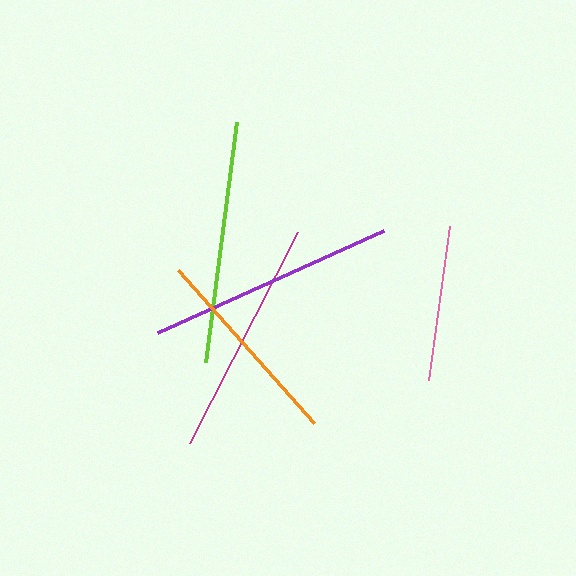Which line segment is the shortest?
The pink line is the shortest at approximately 155 pixels.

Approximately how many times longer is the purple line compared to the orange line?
The purple line is approximately 1.2 times the length of the orange line.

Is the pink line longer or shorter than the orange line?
The orange line is longer than the pink line.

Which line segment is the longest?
The purple line is the longest at approximately 248 pixels.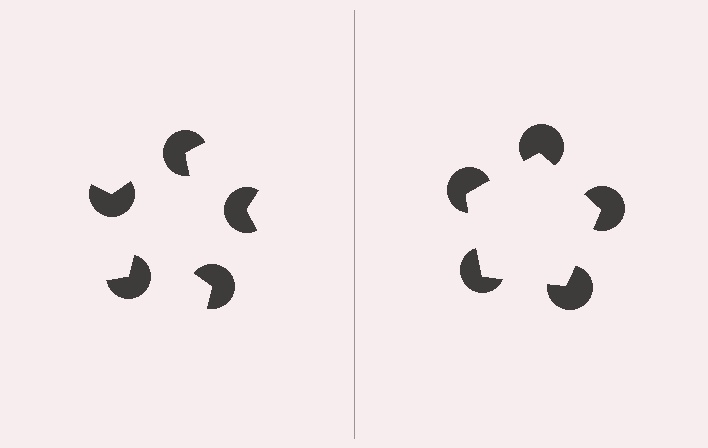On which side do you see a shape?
An illusory pentagon appears on the right side. On the left side the wedge cuts are rotated, so no coherent shape forms.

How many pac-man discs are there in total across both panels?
10 — 5 on each side.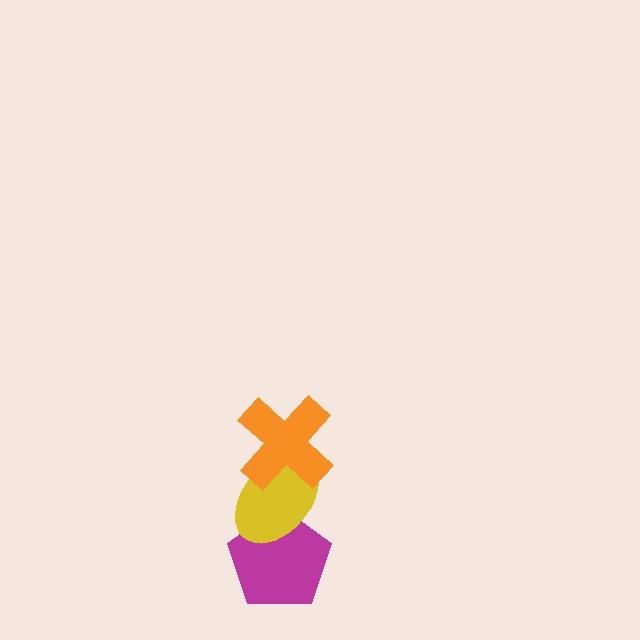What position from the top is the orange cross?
The orange cross is 1st from the top.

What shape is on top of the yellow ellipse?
The orange cross is on top of the yellow ellipse.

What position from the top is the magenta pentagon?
The magenta pentagon is 3rd from the top.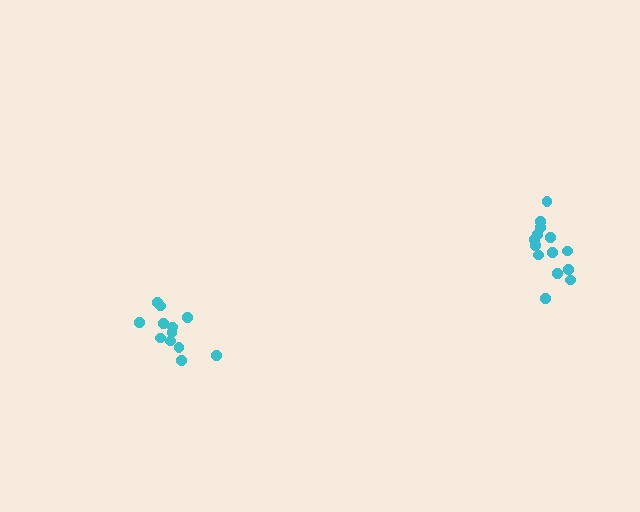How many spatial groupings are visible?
There are 2 spatial groupings.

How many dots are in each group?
Group 1: 14 dots, Group 2: 12 dots (26 total).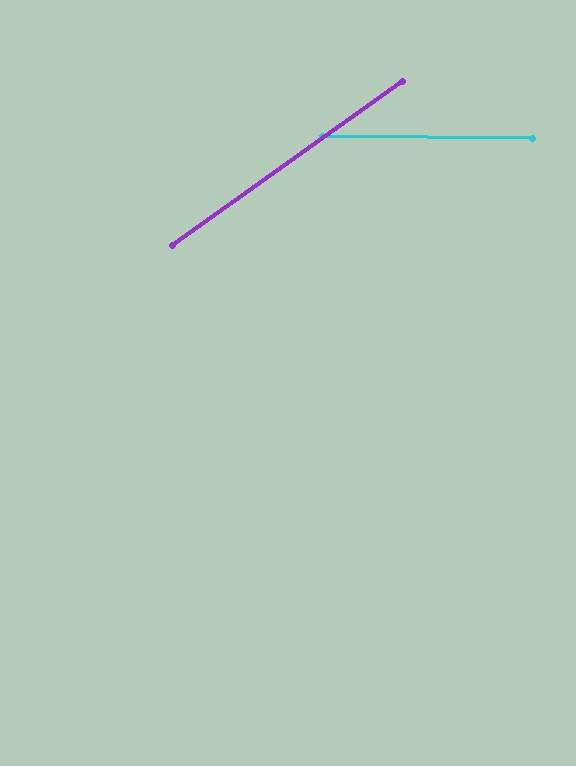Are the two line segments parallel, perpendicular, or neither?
Neither parallel nor perpendicular — they differ by about 36°.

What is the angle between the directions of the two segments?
Approximately 36 degrees.